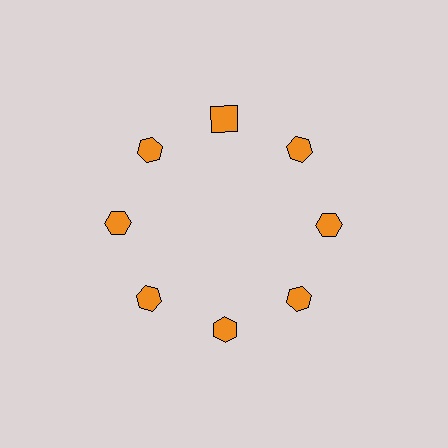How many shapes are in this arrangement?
There are 8 shapes arranged in a ring pattern.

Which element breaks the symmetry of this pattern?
The orange square at roughly the 12 o'clock position breaks the symmetry. All other shapes are orange hexagons.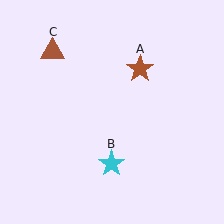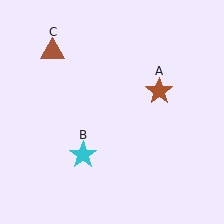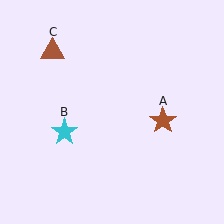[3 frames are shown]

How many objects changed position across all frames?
2 objects changed position: brown star (object A), cyan star (object B).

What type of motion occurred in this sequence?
The brown star (object A), cyan star (object B) rotated clockwise around the center of the scene.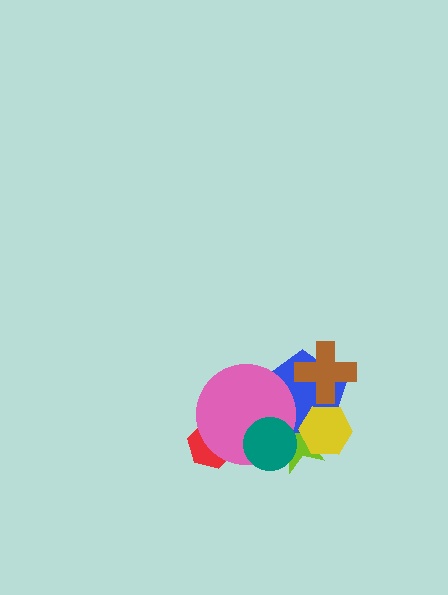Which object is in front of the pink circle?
The teal circle is in front of the pink circle.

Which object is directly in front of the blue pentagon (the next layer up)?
The yellow hexagon is directly in front of the blue pentagon.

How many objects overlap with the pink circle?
4 objects overlap with the pink circle.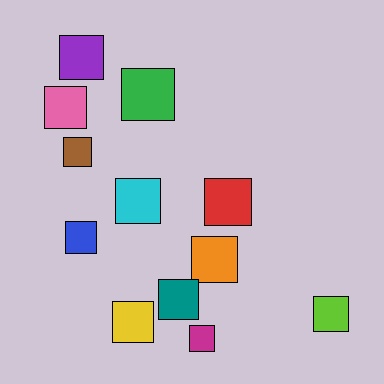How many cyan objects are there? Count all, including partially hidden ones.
There is 1 cyan object.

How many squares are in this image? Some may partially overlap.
There are 12 squares.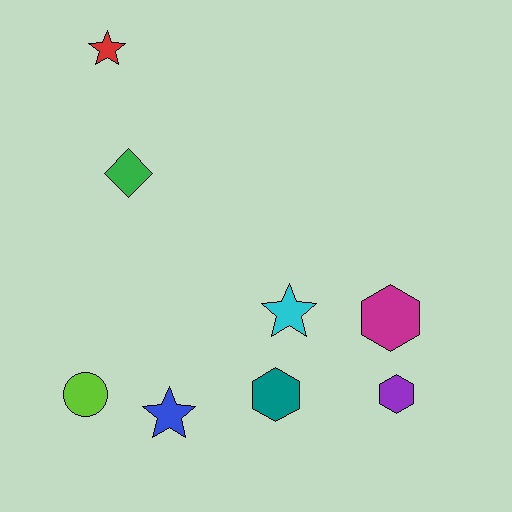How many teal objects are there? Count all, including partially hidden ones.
There is 1 teal object.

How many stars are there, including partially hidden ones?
There are 3 stars.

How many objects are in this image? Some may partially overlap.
There are 8 objects.